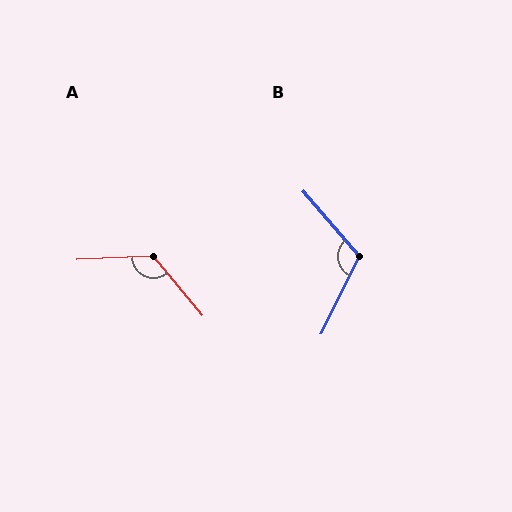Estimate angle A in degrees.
Approximately 127 degrees.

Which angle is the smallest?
B, at approximately 113 degrees.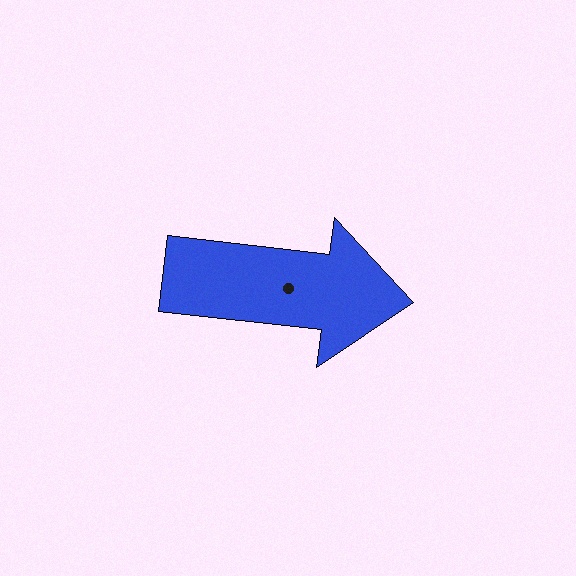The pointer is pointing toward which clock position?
Roughly 3 o'clock.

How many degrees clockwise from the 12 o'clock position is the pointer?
Approximately 97 degrees.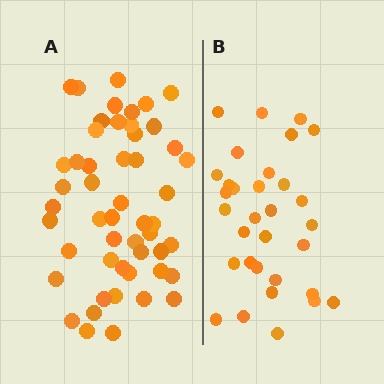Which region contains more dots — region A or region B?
Region A (the left region) has more dots.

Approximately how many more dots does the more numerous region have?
Region A has approximately 20 more dots than region B.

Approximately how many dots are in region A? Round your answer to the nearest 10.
About 50 dots. (The exact count is 51, which rounds to 50.)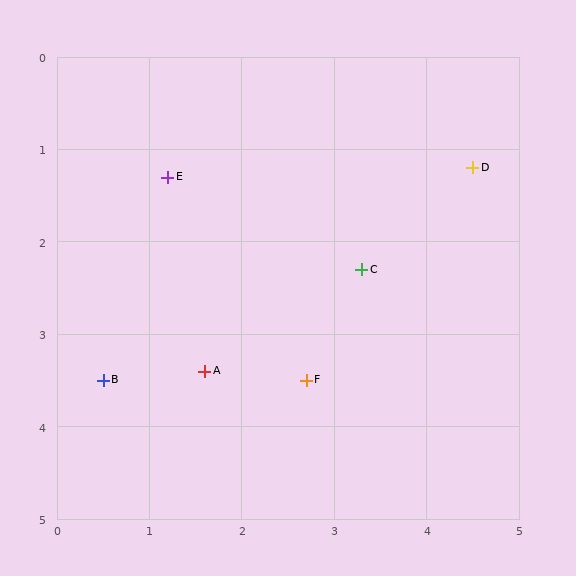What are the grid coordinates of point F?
Point F is at approximately (2.7, 3.5).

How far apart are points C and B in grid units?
Points C and B are about 3.0 grid units apart.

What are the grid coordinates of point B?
Point B is at approximately (0.5, 3.5).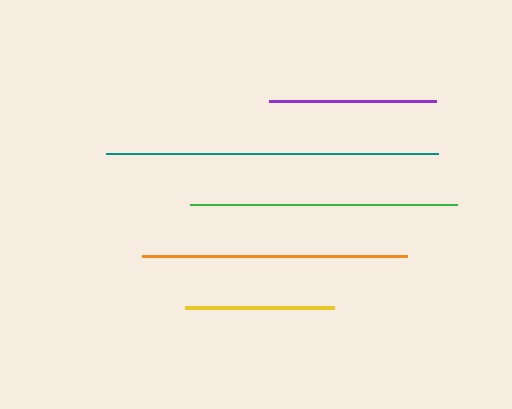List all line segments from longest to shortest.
From longest to shortest: teal, green, orange, purple, yellow.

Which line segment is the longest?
The teal line is the longest at approximately 333 pixels.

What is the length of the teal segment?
The teal segment is approximately 333 pixels long.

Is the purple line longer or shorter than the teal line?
The teal line is longer than the purple line.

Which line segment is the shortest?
The yellow line is the shortest at approximately 148 pixels.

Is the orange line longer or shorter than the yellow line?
The orange line is longer than the yellow line.